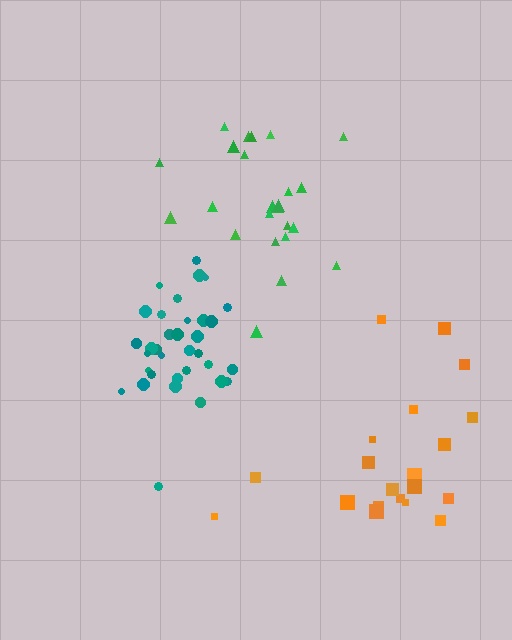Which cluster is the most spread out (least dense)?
Orange.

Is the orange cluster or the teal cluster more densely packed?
Teal.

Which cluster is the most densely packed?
Teal.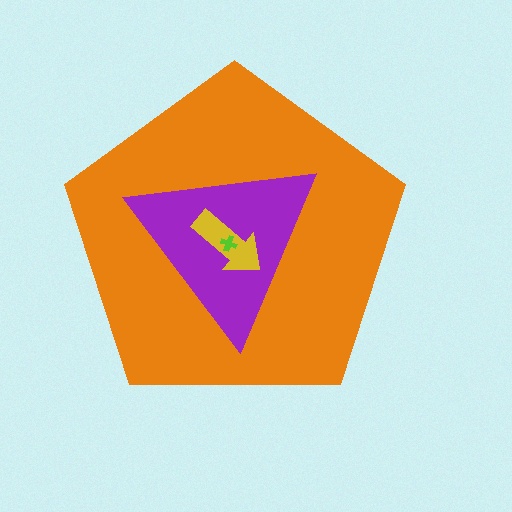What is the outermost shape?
The orange pentagon.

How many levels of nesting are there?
4.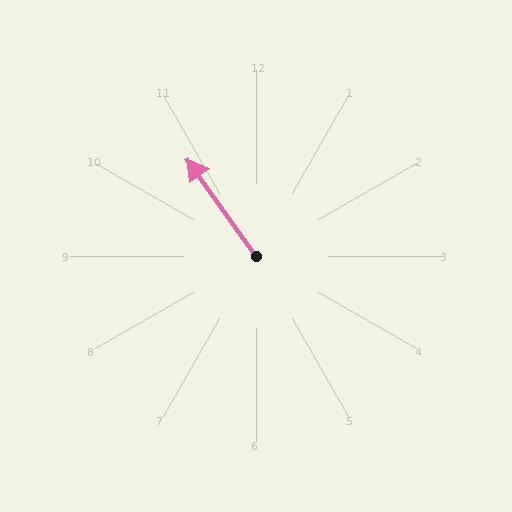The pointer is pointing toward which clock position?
Roughly 11 o'clock.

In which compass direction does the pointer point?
Northwest.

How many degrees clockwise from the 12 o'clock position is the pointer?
Approximately 325 degrees.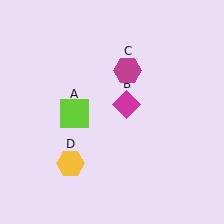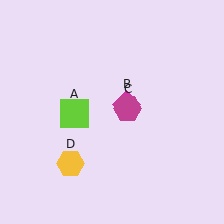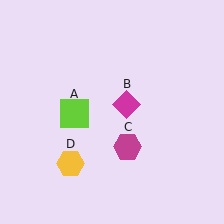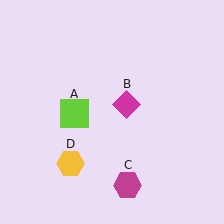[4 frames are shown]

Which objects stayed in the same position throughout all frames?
Lime square (object A) and magenta diamond (object B) and yellow hexagon (object D) remained stationary.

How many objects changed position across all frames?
1 object changed position: magenta hexagon (object C).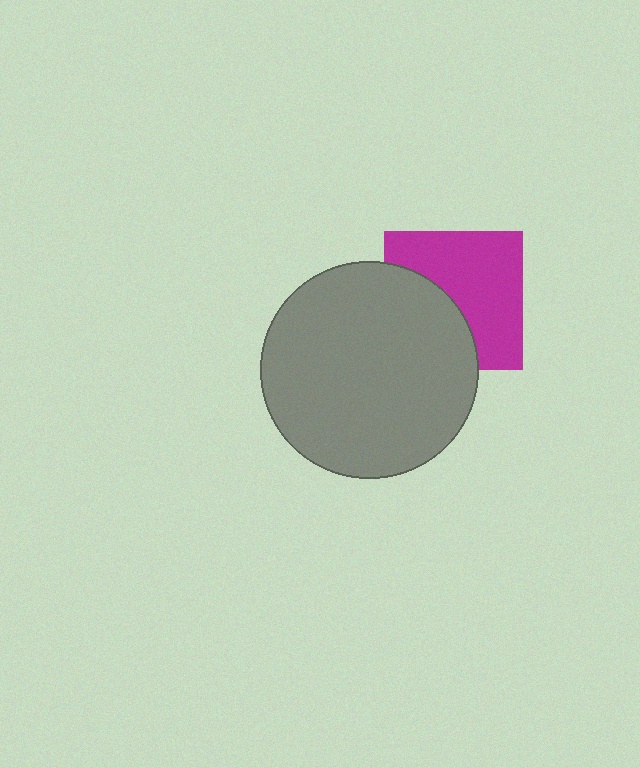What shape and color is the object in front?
The object in front is a gray circle.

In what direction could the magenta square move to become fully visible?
The magenta square could move toward the upper-right. That would shift it out from behind the gray circle entirely.